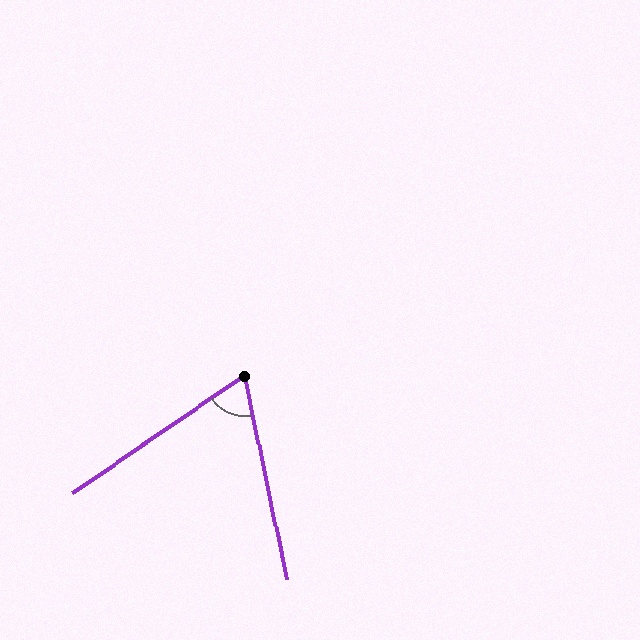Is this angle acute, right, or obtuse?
It is acute.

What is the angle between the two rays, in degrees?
Approximately 68 degrees.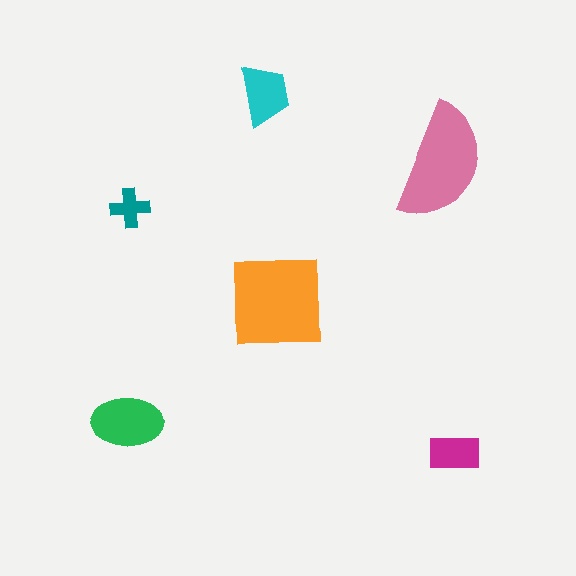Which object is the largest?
The orange square.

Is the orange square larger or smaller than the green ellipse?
Larger.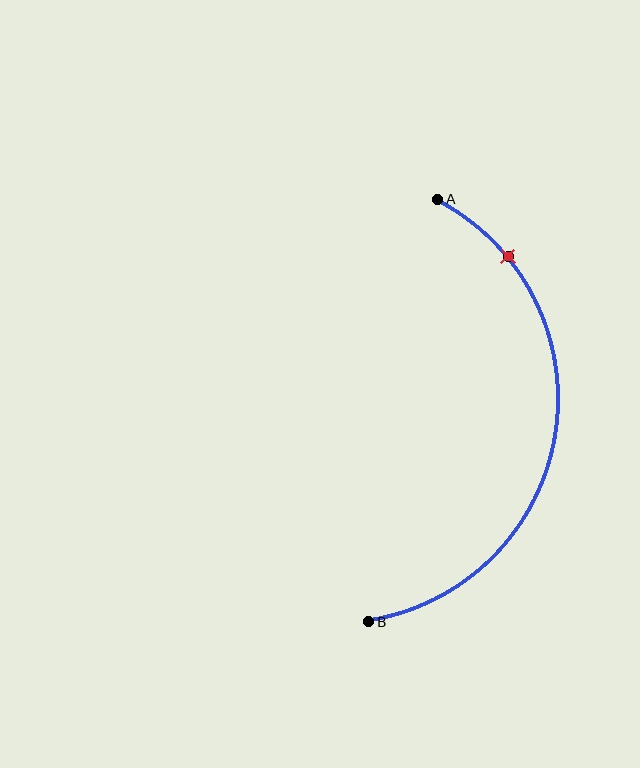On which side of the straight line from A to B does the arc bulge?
The arc bulges to the right of the straight line connecting A and B.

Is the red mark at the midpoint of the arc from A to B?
No. The red mark lies on the arc but is closer to endpoint A. The arc midpoint would be at the point on the curve equidistant along the arc from both A and B.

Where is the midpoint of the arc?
The arc midpoint is the point on the curve farthest from the straight line joining A and B. It sits to the right of that line.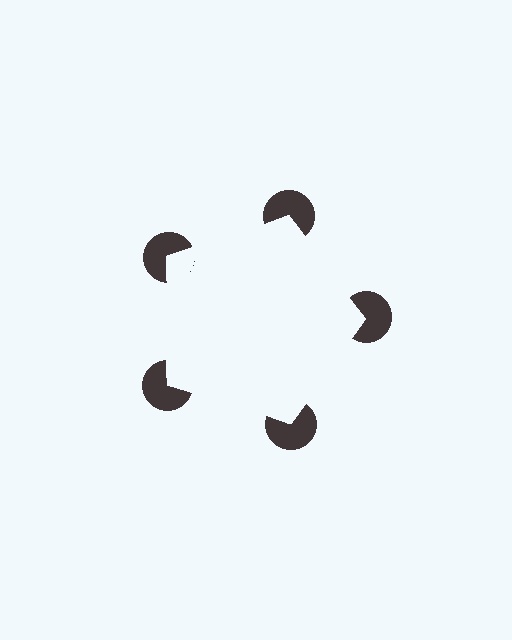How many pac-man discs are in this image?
There are 5 — one at each vertex of the illusory pentagon.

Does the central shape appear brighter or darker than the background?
It typically appears slightly brighter than the background, even though no actual brightness change is drawn.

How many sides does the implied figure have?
5 sides.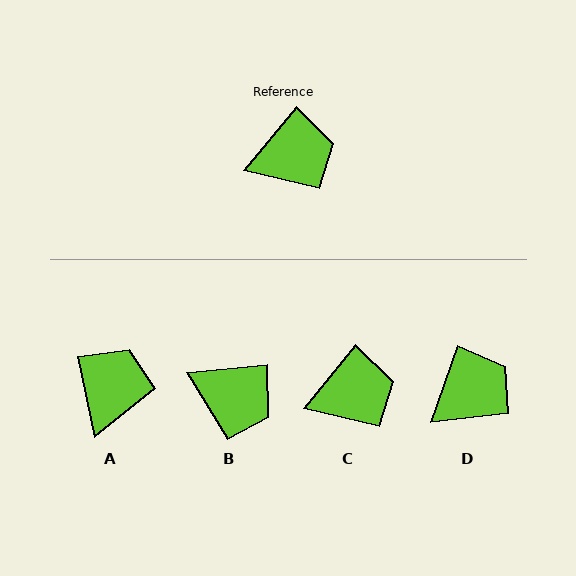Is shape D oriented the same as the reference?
No, it is off by about 20 degrees.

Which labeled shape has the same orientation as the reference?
C.